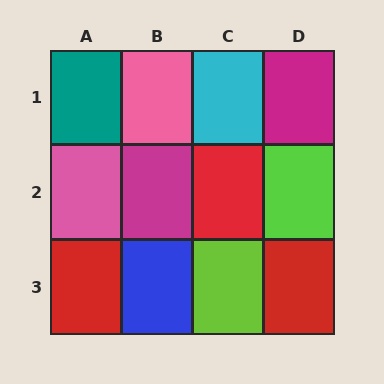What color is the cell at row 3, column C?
Lime.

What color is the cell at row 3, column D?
Red.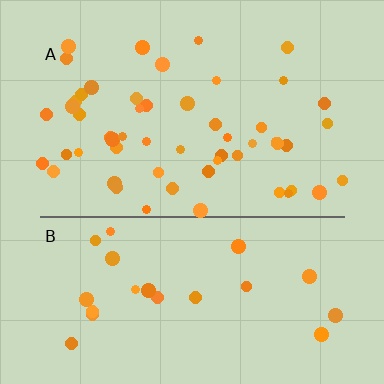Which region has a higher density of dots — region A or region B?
A (the top).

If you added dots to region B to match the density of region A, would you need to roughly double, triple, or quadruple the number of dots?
Approximately double.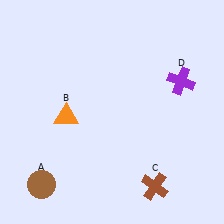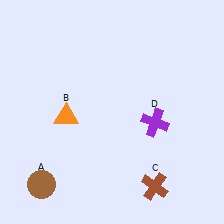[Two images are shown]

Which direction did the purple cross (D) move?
The purple cross (D) moved down.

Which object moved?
The purple cross (D) moved down.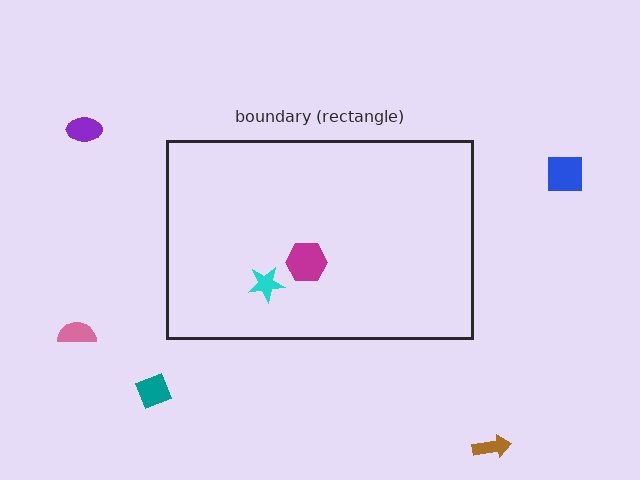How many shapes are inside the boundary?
2 inside, 5 outside.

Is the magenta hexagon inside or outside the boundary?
Inside.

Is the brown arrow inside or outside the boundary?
Outside.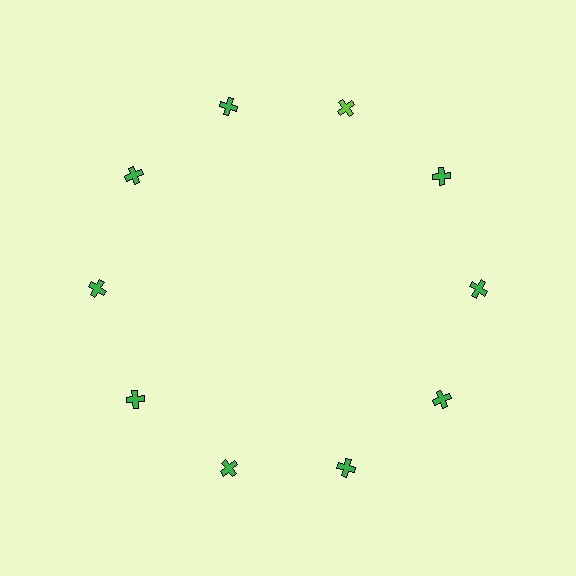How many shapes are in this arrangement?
There are 10 shapes arranged in a ring pattern.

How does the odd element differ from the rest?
It has a different color: lime instead of green.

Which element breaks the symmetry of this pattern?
The lime cross at roughly the 1 o'clock position breaks the symmetry. All other shapes are green crosses.